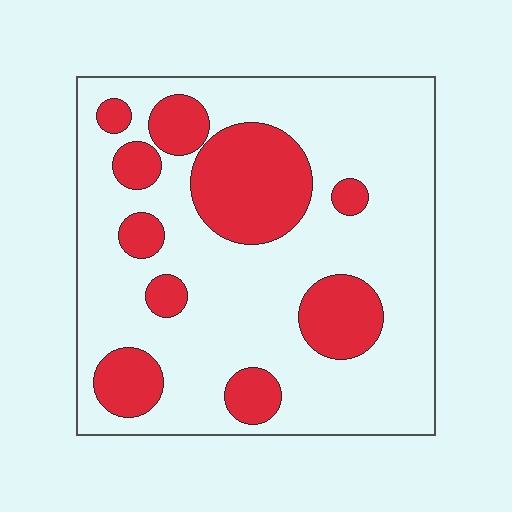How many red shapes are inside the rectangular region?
10.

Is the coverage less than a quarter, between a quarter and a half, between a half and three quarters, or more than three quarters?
Between a quarter and a half.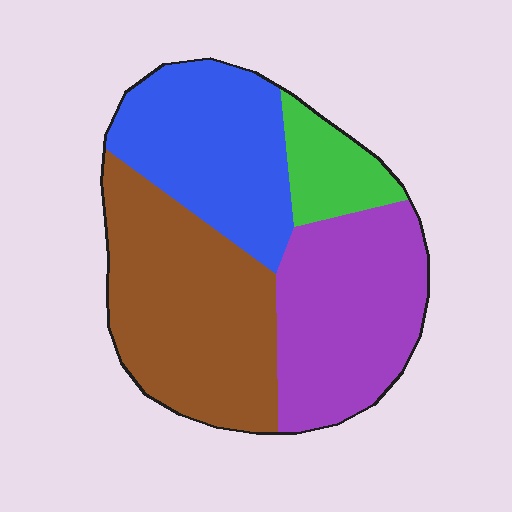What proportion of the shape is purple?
Purple covers around 30% of the shape.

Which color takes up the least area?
Green, at roughly 10%.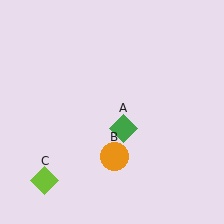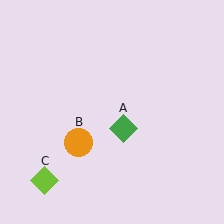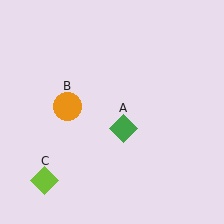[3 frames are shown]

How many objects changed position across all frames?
1 object changed position: orange circle (object B).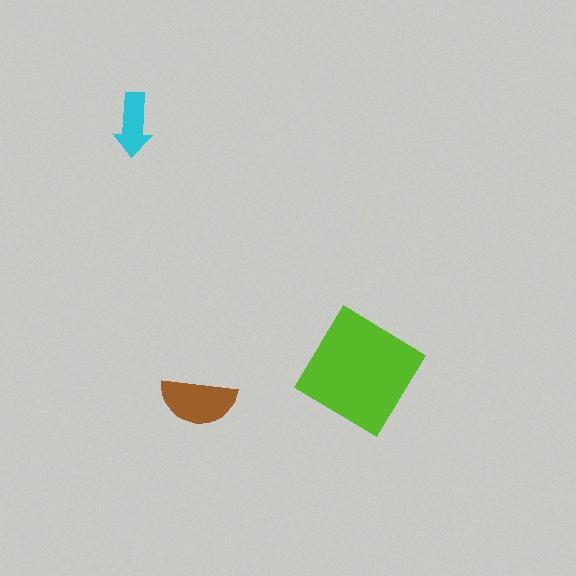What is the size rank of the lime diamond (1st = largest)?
1st.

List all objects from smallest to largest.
The cyan arrow, the brown semicircle, the lime diamond.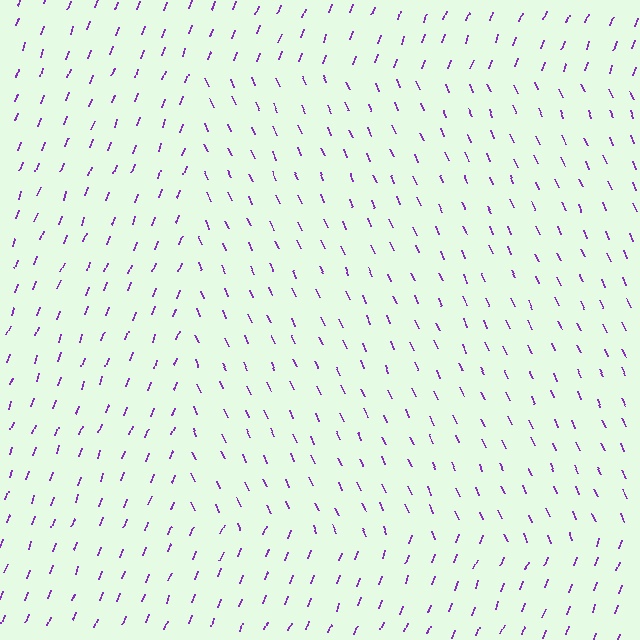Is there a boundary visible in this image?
Yes, there is a texture boundary formed by a change in line orientation.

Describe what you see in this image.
The image is filled with small purple line segments. A rectangle region in the image has lines oriented differently from the surrounding lines, creating a visible texture boundary.